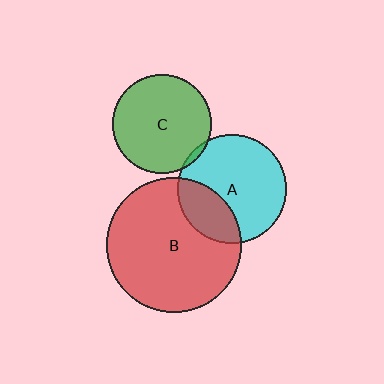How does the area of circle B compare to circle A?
Approximately 1.5 times.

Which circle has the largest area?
Circle B (red).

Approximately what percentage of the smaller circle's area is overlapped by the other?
Approximately 30%.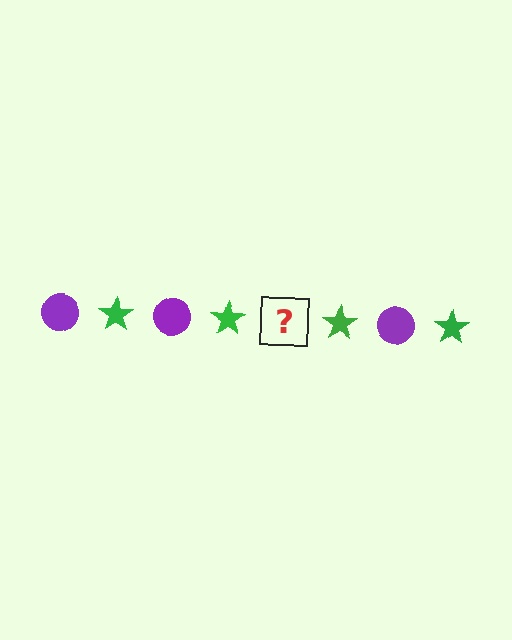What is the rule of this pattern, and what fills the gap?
The rule is that the pattern alternates between purple circle and green star. The gap should be filled with a purple circle.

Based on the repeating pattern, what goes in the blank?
The blank should be a purple circle.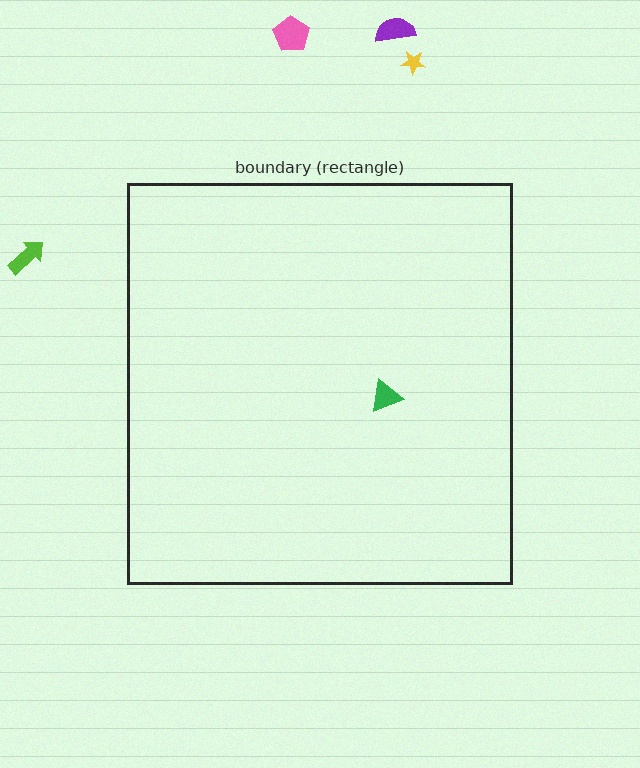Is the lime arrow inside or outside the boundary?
Outside.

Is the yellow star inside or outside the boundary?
Outside.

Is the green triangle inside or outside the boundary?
Inside.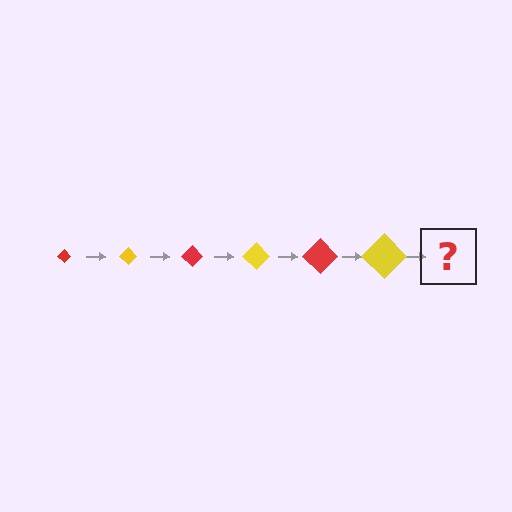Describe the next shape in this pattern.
It should be a red diamond, larger than the previous one.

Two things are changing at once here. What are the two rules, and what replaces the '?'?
The two rules are that the diamond grows larger each step and the color cycles through red and yellow. The '?' should be a red diamond, larger than the previous one.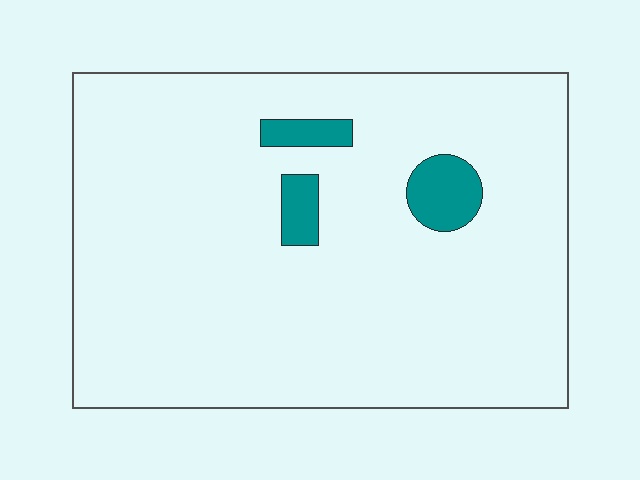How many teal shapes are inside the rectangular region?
3.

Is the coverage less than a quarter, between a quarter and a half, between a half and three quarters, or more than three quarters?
Less than a quarter.